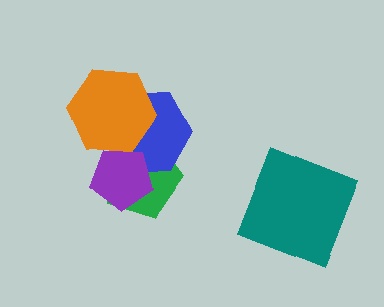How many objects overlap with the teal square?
0 objects overlap with the teal square.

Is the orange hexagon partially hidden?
Yes, it is partially covered by another shape.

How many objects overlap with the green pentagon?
3 objects overlap with the green pentagon.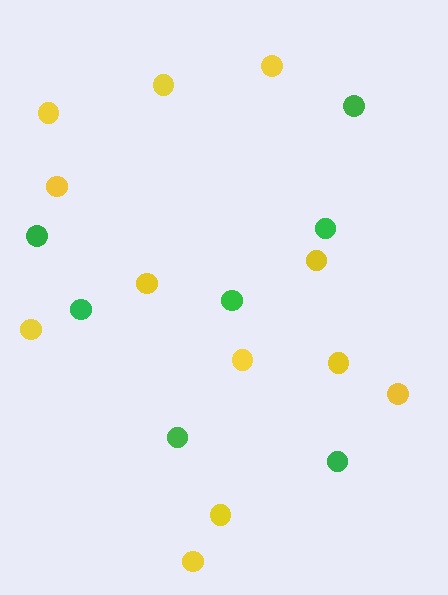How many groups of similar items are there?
There are 2 groups: one group of green circles (7) and one group of yellow circles (12).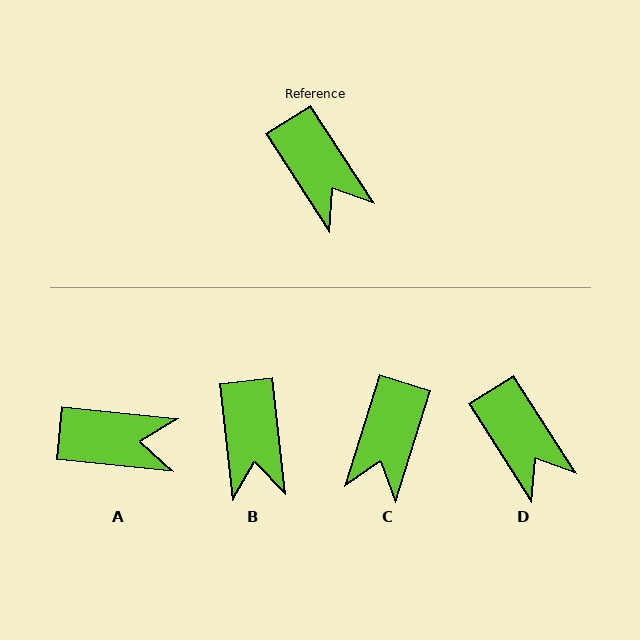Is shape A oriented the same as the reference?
No, it is off by about 52 degrees.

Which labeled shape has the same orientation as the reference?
D.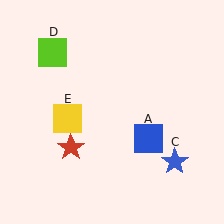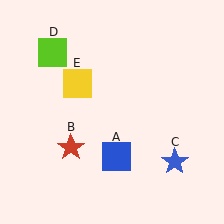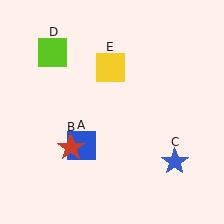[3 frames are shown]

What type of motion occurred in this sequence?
The blue square (object A), yellow square (object E) rotated clockwise around the center of the scene.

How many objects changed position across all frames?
2 objects changed position: blue square (object A), yellow square (object E).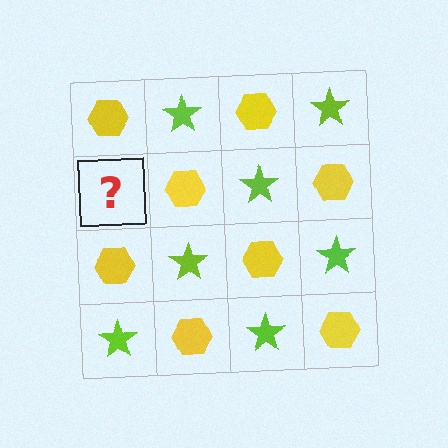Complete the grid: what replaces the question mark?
The question mark should be replaced with a lime star.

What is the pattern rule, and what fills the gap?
The rule is that it alternates yellow hexagon and lime star in a checkerboard pattern. The gap should be filled with a lime star.